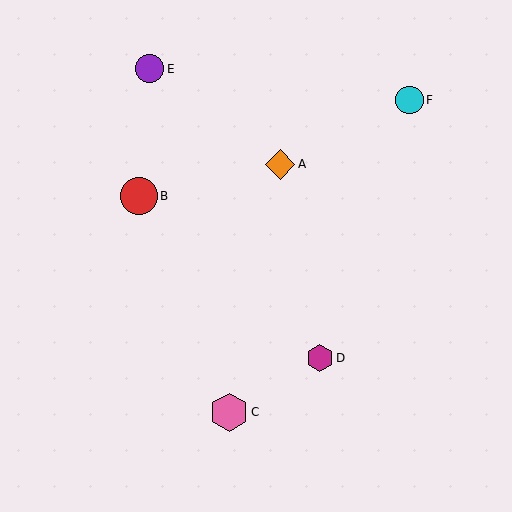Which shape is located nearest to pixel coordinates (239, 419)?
The pink hexagon (labeled C) at (229, 412) is nearest to that location.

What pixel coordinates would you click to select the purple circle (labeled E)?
Click at (150, 69) to select the purple circle E.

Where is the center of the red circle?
The center of the red circle is at (139, 196).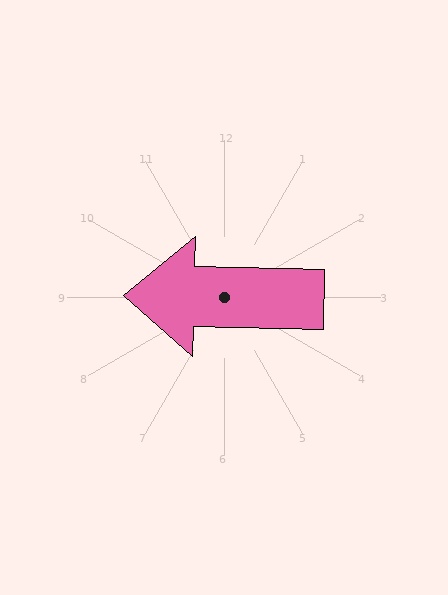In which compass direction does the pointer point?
West.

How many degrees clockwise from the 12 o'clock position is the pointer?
Approximately 271 degrees.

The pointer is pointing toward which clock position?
Roughly 9 o'clock.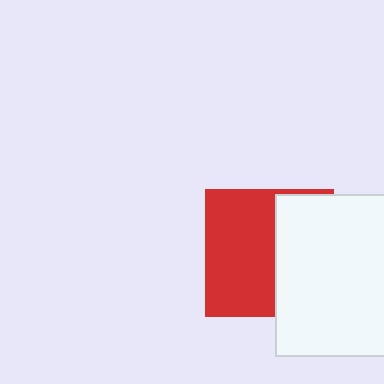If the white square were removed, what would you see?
You would see the complete red square.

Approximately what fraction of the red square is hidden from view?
Roughly 44% of the red square is hidden behind the white square.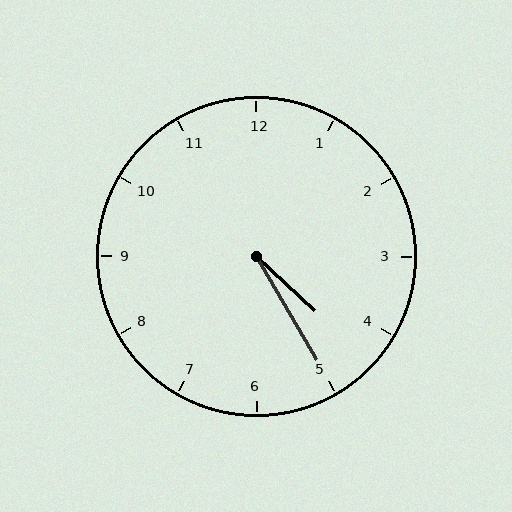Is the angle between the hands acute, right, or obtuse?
It is acute.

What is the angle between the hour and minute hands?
Approximately 18 degrees.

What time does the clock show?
4:25.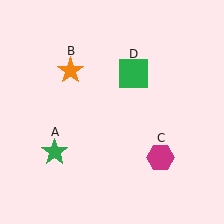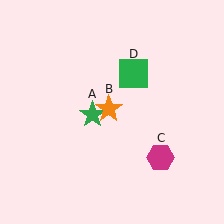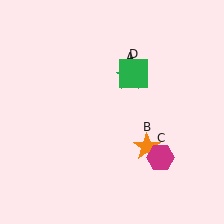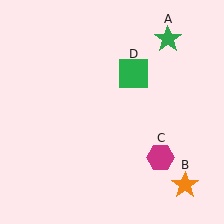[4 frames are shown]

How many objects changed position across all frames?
2 objects changed position: green star (object A), orange star (object B).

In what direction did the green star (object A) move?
The green star (object A) moved up and to the right.